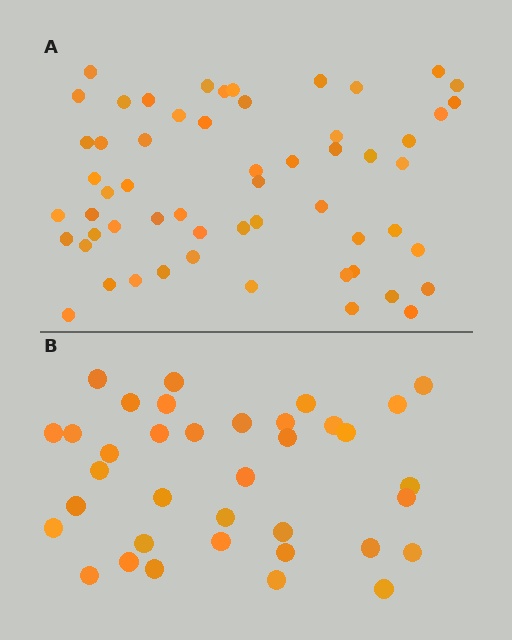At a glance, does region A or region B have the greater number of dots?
Region A (the top region) has more dots.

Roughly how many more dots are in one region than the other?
Region A has approximately 20 more dots than region B.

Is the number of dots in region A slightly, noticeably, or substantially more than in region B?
Region A has substantially more. The ratio is roughly 1.6 to 1.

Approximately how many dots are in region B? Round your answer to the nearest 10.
About 40 dots. (The exact count is 36, which rounds to 40.)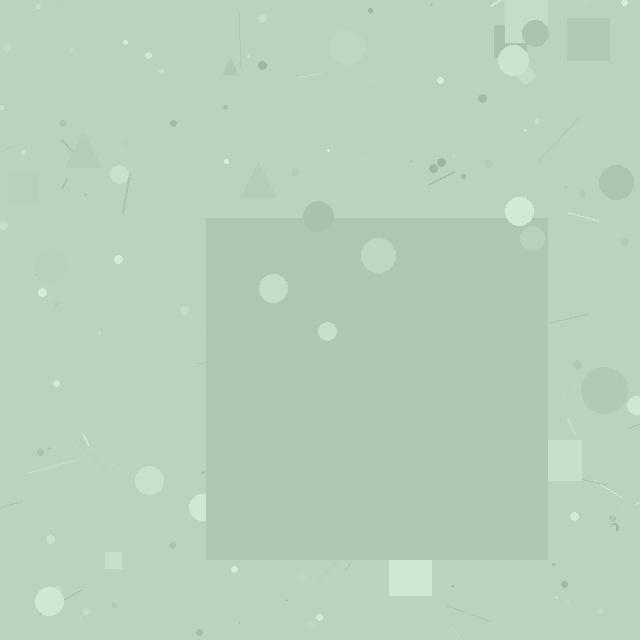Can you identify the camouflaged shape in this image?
The camouflaged shape is a square.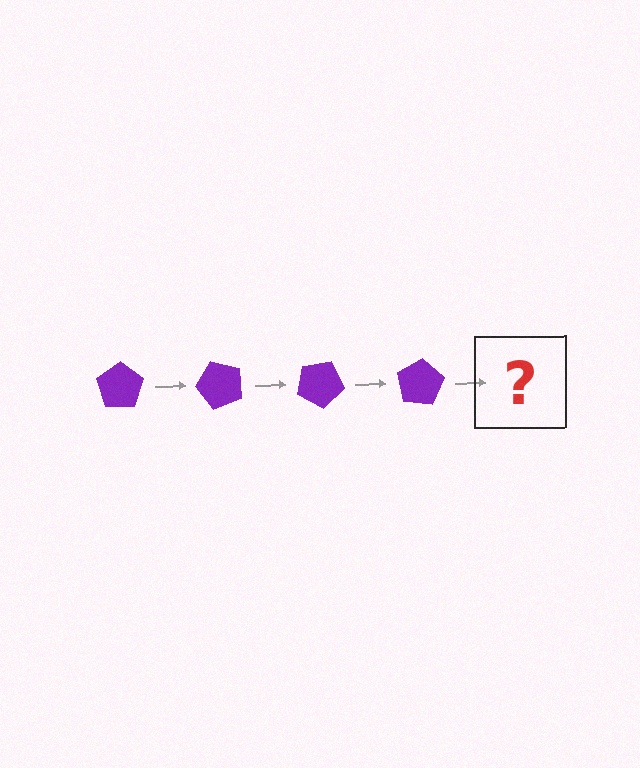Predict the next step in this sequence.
The next step is a purple pentagon rotated 200 degrees.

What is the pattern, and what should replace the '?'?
The pattern is that the pentagon rotates 50 degrees each step. The '?' should be a purple pentagon rotated 200 degrees.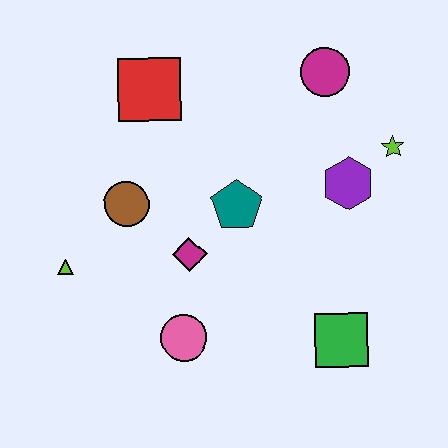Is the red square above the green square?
Yes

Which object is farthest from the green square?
The red square is farthest from the green square.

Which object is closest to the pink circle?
The magenta diamond is closest to the pink circle.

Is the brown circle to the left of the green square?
Yes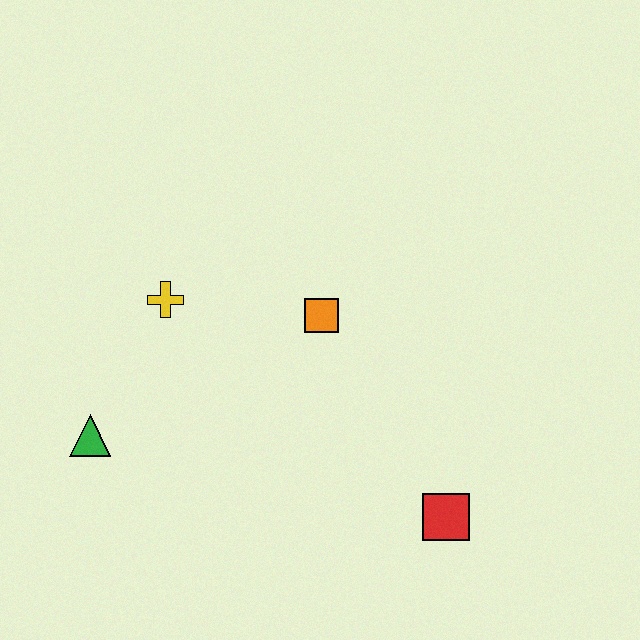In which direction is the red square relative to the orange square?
The red square is below the orange square.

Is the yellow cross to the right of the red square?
No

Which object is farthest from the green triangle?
The red square is farthest from the green triangle.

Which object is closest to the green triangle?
The yellow cross is closest to the green triangle.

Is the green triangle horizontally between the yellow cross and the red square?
No